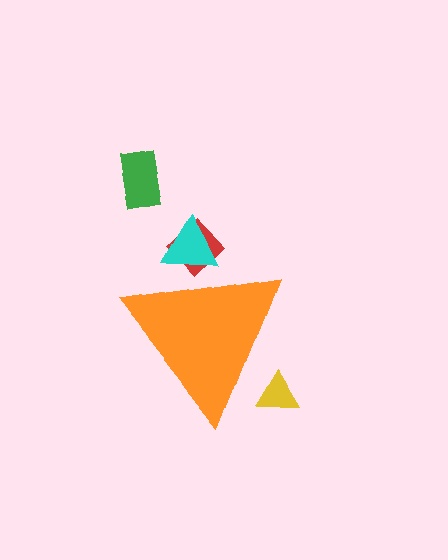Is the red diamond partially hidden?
Yes, the red diamond is partially hidden behind the orange triangle.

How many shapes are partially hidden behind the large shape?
3 shapes are partially hidden.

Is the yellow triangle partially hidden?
Yes, the yellow triangle is partially hidden behind the orange triangle.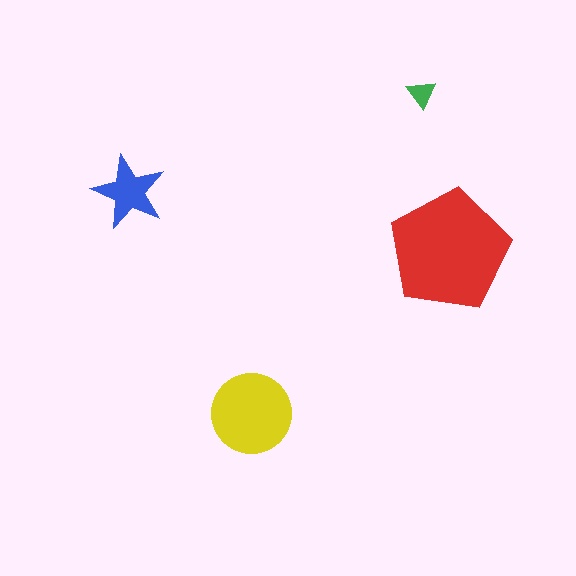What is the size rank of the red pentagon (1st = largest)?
1st.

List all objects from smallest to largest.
The green triangle, the blue star, the yellow circle, the red pentagon.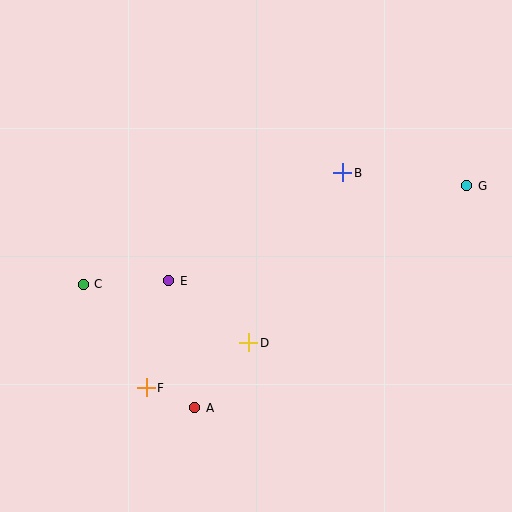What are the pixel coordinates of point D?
Point D is at (249, 343).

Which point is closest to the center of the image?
Point D at (249, 343) is closest to the center.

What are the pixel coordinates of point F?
Point F is at (146, 388).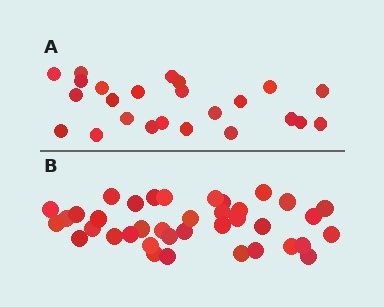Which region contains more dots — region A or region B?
Region B (the bottom region) has more dots.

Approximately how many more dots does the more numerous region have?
Region B has approximately 15 more dots than region A.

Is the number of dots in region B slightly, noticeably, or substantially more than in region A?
Region B has substantially more. The ratio is roughly 1.6 to 1.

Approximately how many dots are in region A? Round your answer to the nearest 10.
About 20 dots. (The exact count is 24, which rounds to 20.)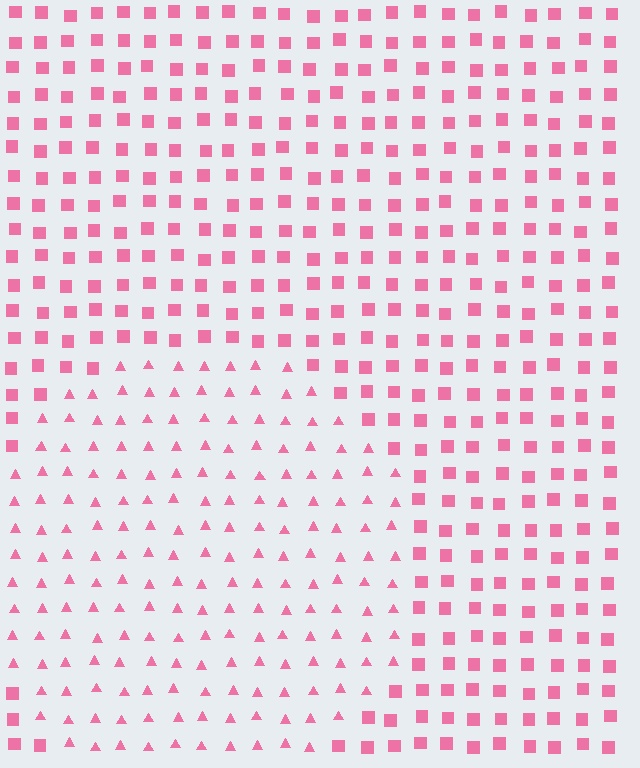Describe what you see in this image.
The image is filled with small pink elements arranged in a uniform grid. A circle-shaped region contains triangles, while the surrounding area contains squares. The boundary is defined purely by the change in element shape.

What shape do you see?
I see a circle.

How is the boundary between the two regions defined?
The boundary is defined by a change in element shape: triangles inside vs. squares outside. All elements share the same color and spacing.